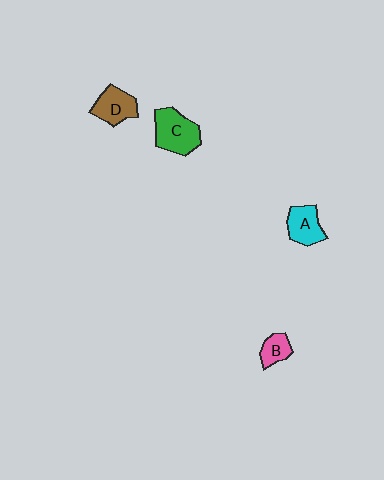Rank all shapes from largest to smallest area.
From largest to smallest: C (green), D (brown), A (cyan), B (pink).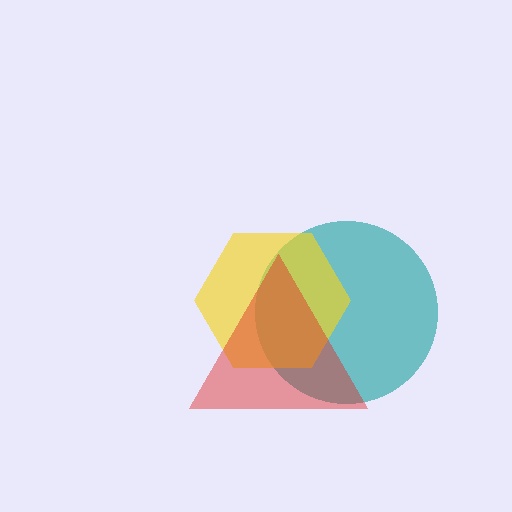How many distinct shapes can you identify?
There are 3 distinct shapes: a teal circle, a yellow hexagon, a red triangle.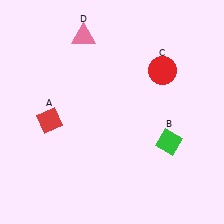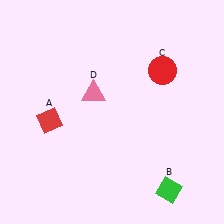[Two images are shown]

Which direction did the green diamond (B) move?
The green diamond (B) moved down.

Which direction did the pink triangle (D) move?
The pink triangle (D) moved down.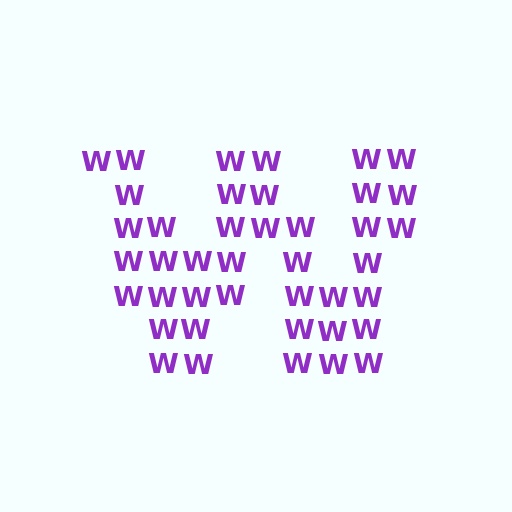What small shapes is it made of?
It is made of small letter W's.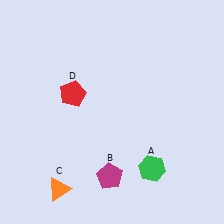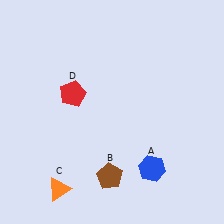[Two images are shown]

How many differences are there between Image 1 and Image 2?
There are 2 differences between the two images.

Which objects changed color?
A changed from green to blue. B changed from magenta to brown.